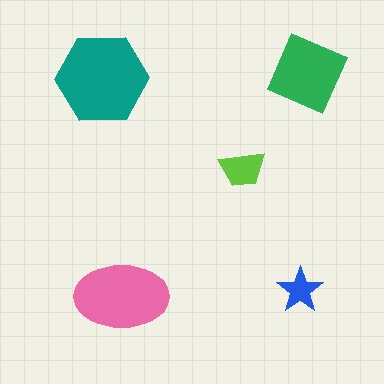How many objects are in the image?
There are 5 objects in the image.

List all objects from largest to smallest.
The teal hexagon, the pink ellipse, the green square, the lime trapezoid, the blue star.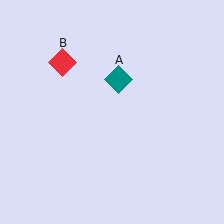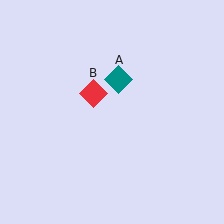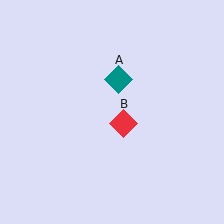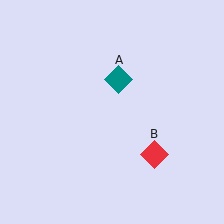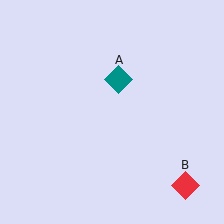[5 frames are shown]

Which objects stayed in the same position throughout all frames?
Teal diamond (object A) remained stationary.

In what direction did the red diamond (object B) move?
The red diamond (object B) moved down and to the right.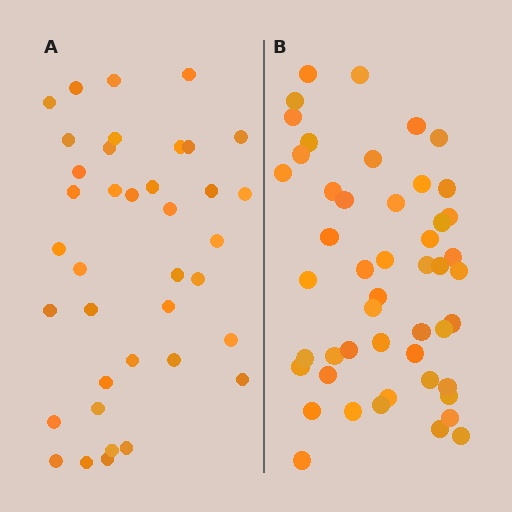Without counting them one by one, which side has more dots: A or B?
Region B (the right region) has more dots.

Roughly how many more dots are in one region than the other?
Region B has roughly 12 or so more dots than region A.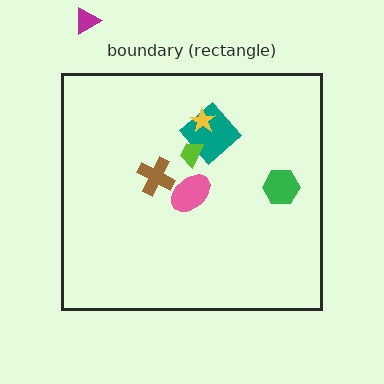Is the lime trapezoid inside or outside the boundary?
Inside.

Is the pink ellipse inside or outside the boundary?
Inside.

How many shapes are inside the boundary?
6 inside, 1 outside.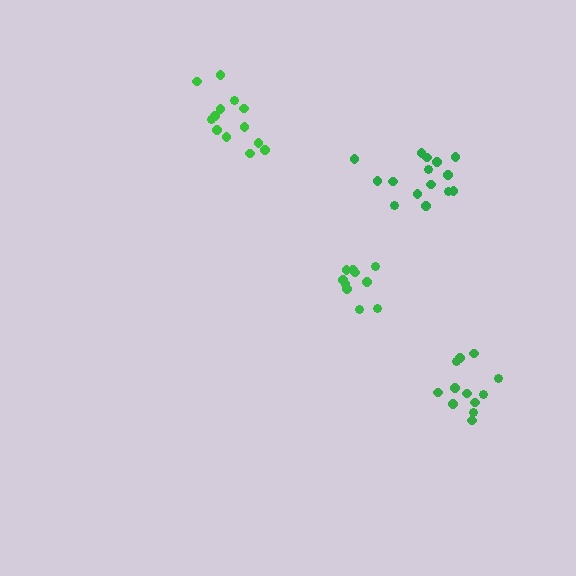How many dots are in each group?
Group 1: 12 dots, Group 2: 10 dots, Group 3: 15 dots, Group 4: 13 dots (50 total).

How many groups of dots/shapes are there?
There are 4 groups.